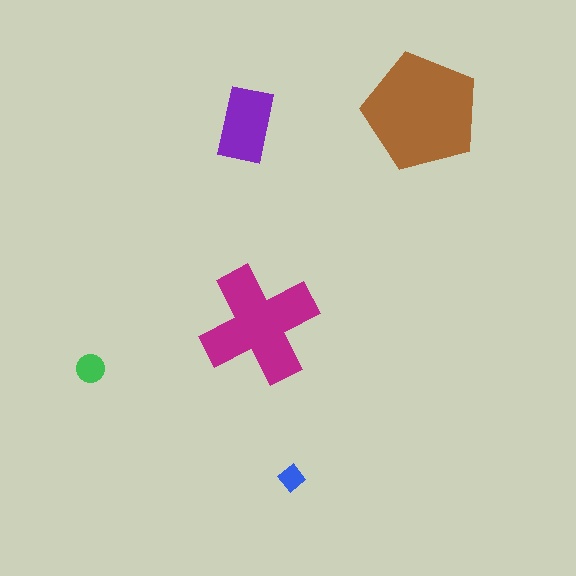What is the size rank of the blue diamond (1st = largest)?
5th.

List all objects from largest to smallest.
The brown pentagon, the magenta cross, the purple rectangle, the green circle, the blue diamond.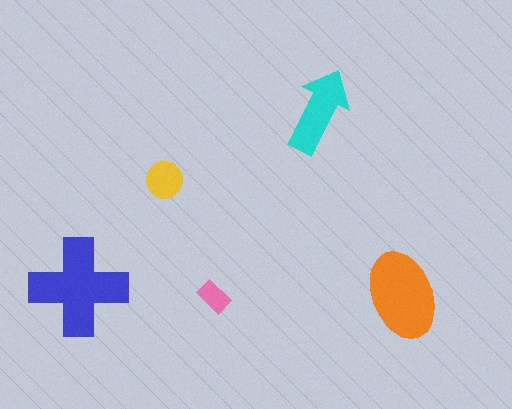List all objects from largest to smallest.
The blue cross, the orange ellipse, the cyan arrow, the yellow circle, the pink rectangle.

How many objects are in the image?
There are 5 objects in the image.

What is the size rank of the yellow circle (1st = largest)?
4th.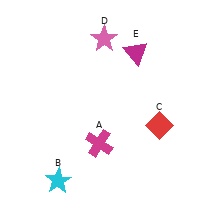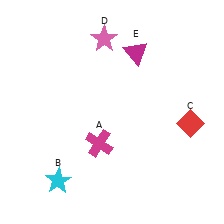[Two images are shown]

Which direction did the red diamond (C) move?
The red diamond (C) moved right.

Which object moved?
The red diamond (C) moved right.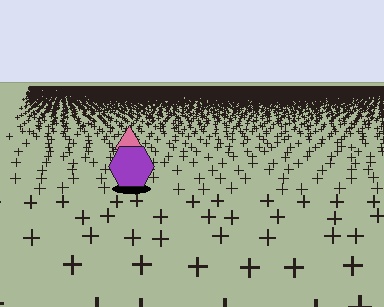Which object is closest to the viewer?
The purple hexagon is closest. The texture marks near it are larger and more spread out.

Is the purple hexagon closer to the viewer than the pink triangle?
Yes. The purple hexagon is closer — you can tell from the texture gradient: the ground texture is coarser near it.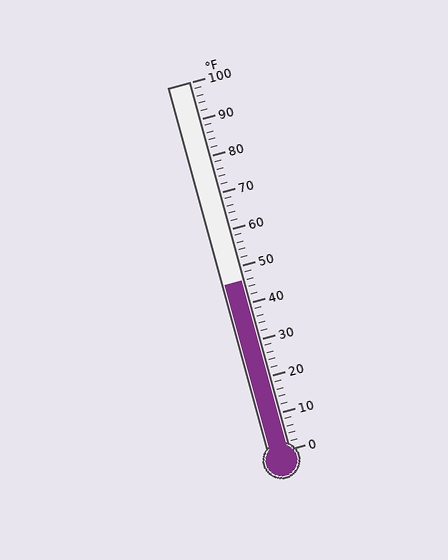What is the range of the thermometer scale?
The thermometer scale ranges from 0°F to 100°F.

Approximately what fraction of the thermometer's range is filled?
The thermometer is filled to approximately 45% of its range.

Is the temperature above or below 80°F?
The temperature is below 80°F.